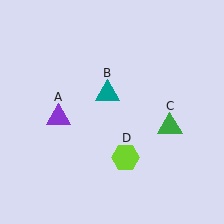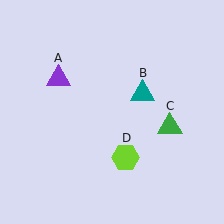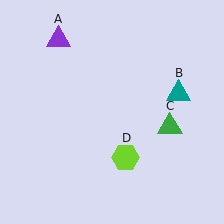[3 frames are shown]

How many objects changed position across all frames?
2 objects changed position: purple triangle (object A), teal triangle (object B).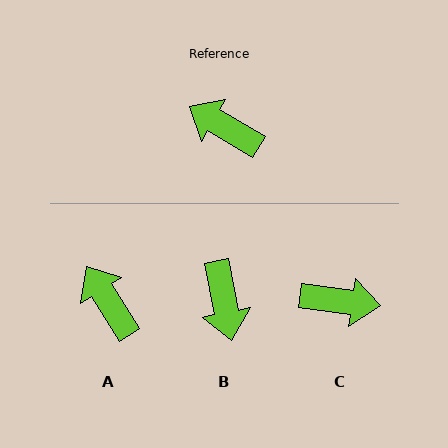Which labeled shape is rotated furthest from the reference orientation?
C, about 157 degrees away.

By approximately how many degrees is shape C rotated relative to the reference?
Approximately 157 degrees clockwise.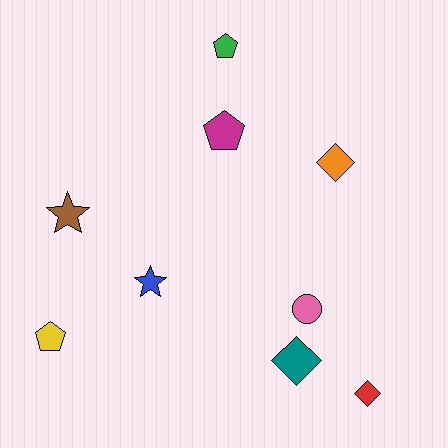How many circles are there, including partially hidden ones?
There is 1 circle.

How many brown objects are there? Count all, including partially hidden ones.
There is 1 brown object.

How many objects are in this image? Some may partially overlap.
There are 9 objects.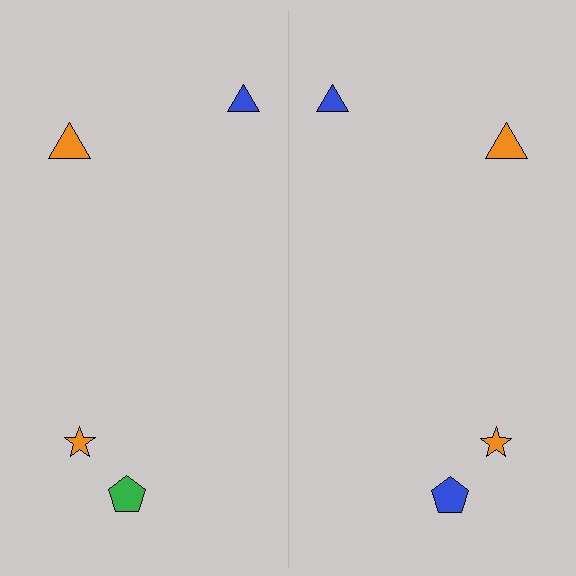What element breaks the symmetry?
The blue pentagon on the right side breaks the symmetry — its mirror counterpart is green.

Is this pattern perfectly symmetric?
No, the pattern is not perfectly symmetric. The blue pentagon on the right side breaks the symmetry — its mirror counterpart is green.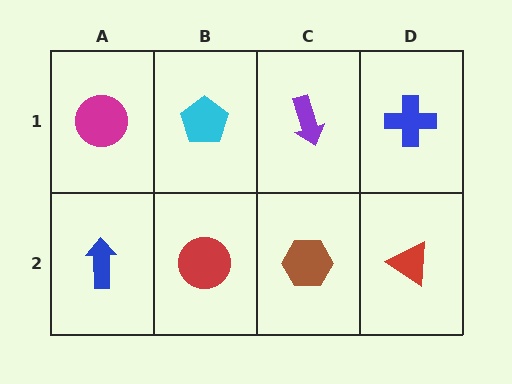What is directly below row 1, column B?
A red circle.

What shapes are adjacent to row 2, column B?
A cyan pentagon (row 1, column B), a blue arrow (row 2, column A), a brown hexagon (row 2, column C).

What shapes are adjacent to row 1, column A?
A blue arrow (row 2, column A), a cyan pentagon (row 1, column B).